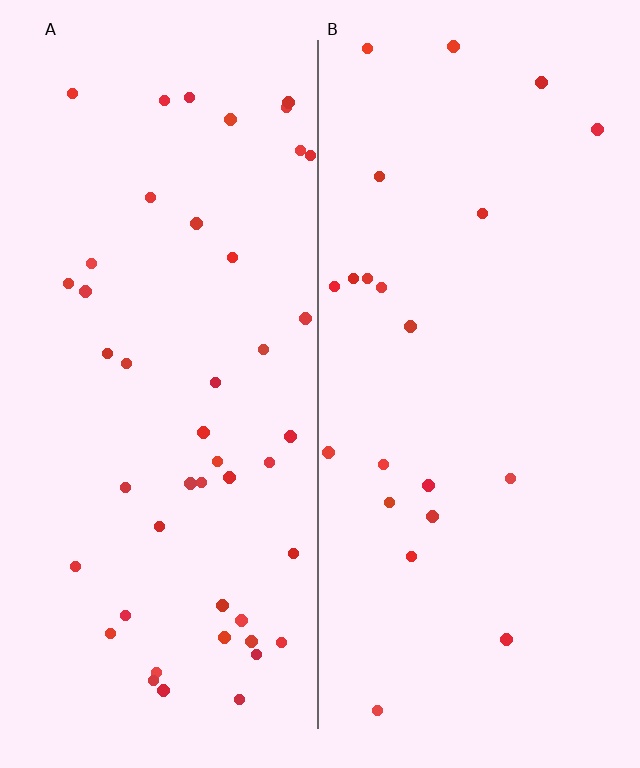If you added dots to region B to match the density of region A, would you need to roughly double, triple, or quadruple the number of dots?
Approximately double.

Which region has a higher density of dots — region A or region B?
A (the left).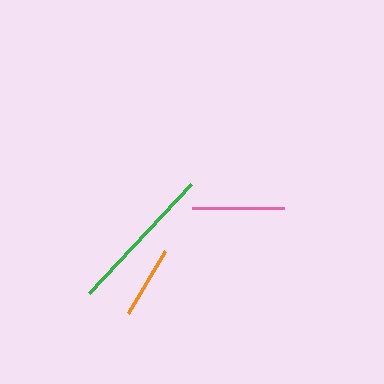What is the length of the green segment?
The green segment is approximately 150 pixels long.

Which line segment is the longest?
The green line is the longest at approximately 150 pixels.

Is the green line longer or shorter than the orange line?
The green line is longer than the orange line.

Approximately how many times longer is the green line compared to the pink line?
The green line is approximately 1.6 times the length of the pink line.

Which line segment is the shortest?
The orange line is the shortest at approximately 72 pixels.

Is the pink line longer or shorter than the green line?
The green line is longer than the pink line.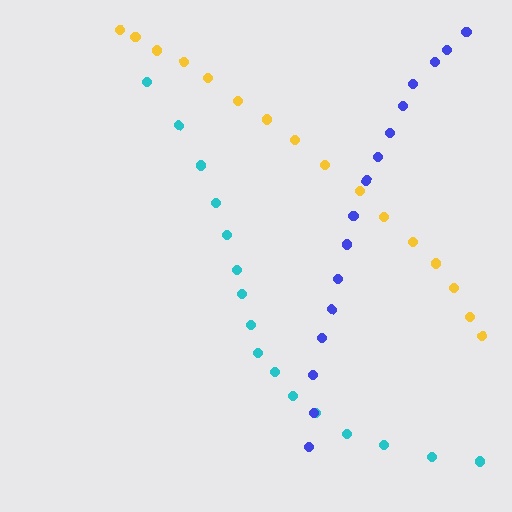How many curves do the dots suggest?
There are 3 distinct paths.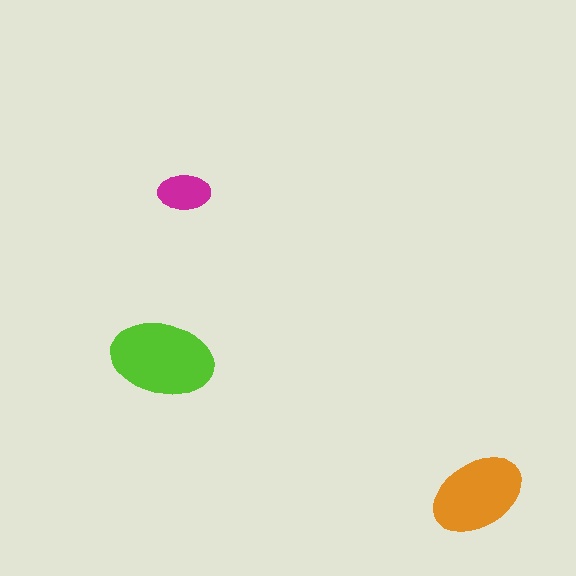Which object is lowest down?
The orange ellipse is bottommost.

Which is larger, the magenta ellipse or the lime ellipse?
The lime one.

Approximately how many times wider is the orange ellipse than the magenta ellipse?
About 2 times wider.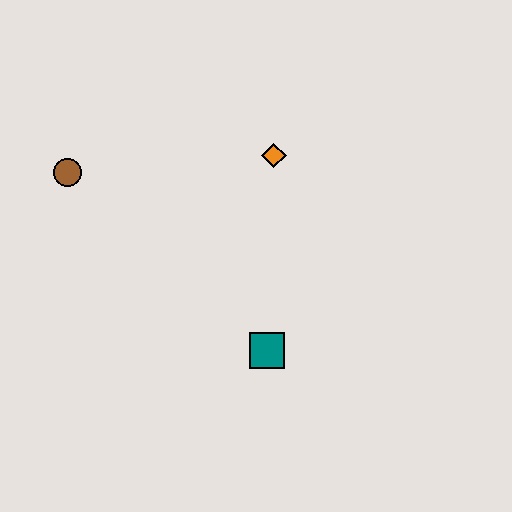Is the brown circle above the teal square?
Yes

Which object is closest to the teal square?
The orange diamond is closest to the teal square.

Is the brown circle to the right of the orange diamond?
No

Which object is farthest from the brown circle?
The teal square is farthest from the brown circle.